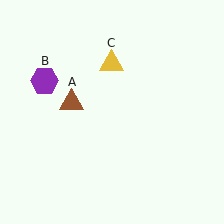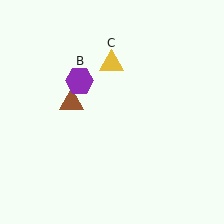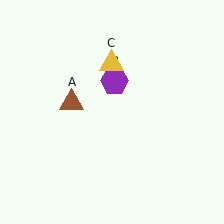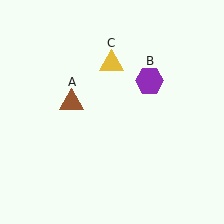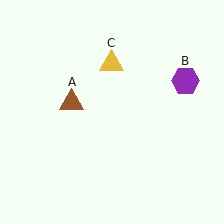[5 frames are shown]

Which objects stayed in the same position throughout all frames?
Brown triangle (object A) and yellow triangle (object C) remained stationary.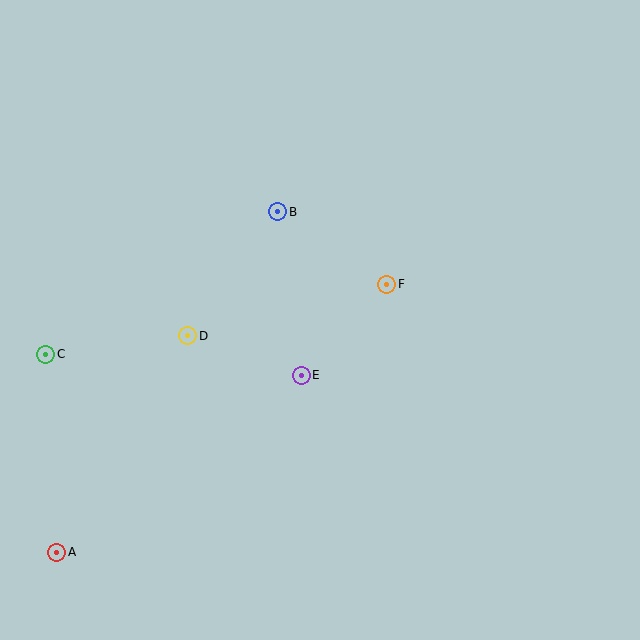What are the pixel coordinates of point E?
Point E is at (301, 375).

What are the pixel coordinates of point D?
Point D is at (188, 336).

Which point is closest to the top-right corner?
Point F is closest to the top-right corner.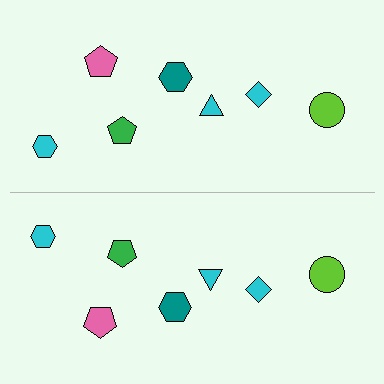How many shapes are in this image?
There are 14 shapes in this image.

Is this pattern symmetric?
Yes, this pattern has bilateral (reflection) symmetry.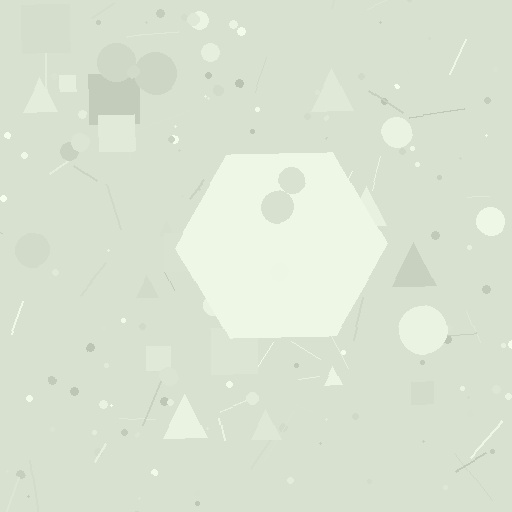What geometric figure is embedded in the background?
A hexagon is embedded in the background.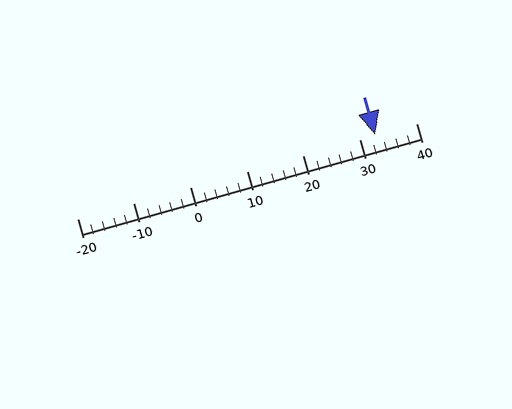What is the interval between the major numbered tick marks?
The major tick marks are spaced 10 units apart.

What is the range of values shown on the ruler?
The ruler shows values from -20 to 40.